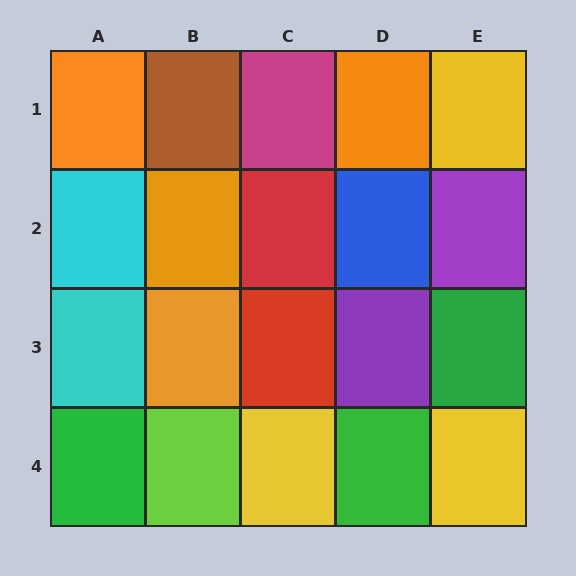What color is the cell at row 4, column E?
Yellow.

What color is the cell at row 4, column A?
Green.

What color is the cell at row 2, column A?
Cyan.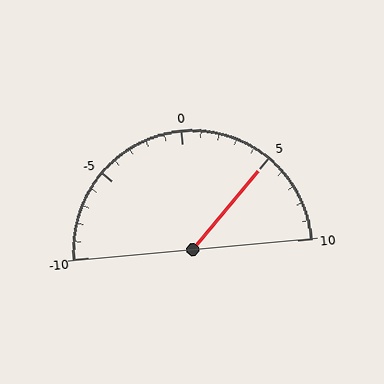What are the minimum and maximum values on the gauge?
The gauge ranges from -10 to 10.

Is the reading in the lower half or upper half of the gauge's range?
The reading is in the upper half of the range (-10 to 10).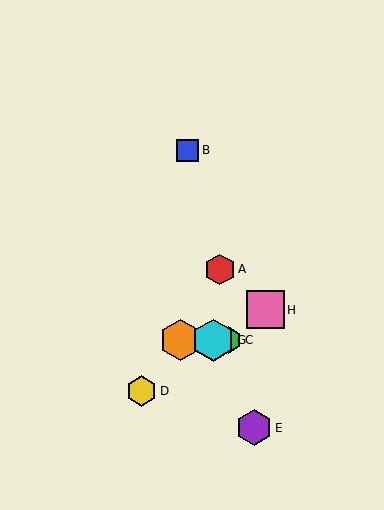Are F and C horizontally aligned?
Yes, both are at y≈340.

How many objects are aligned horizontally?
3 objects (C, F, G) are aligned horizontally.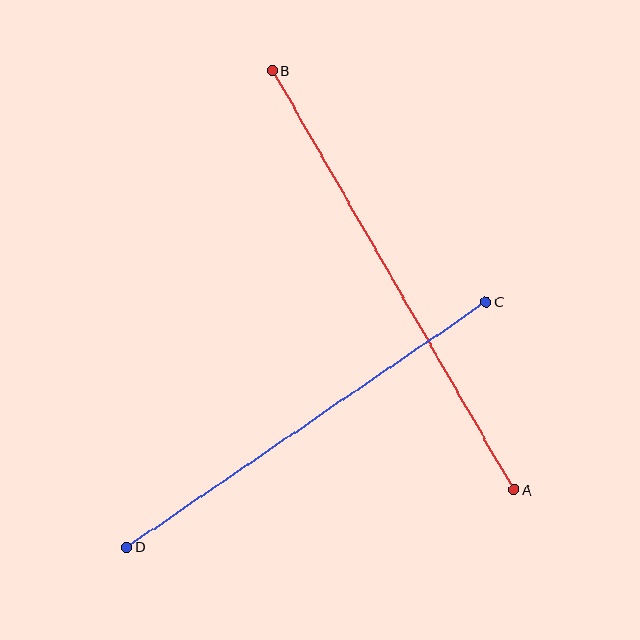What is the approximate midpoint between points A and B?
The midpoint is at approximately (393, 280) pixels.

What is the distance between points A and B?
The distance is approximately 484 pixels.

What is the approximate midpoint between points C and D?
The midpoint is at approximately (307, 425) pixels.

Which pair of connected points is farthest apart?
Points A and B are farthest apart.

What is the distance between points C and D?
The distance is approximately 435 pixels.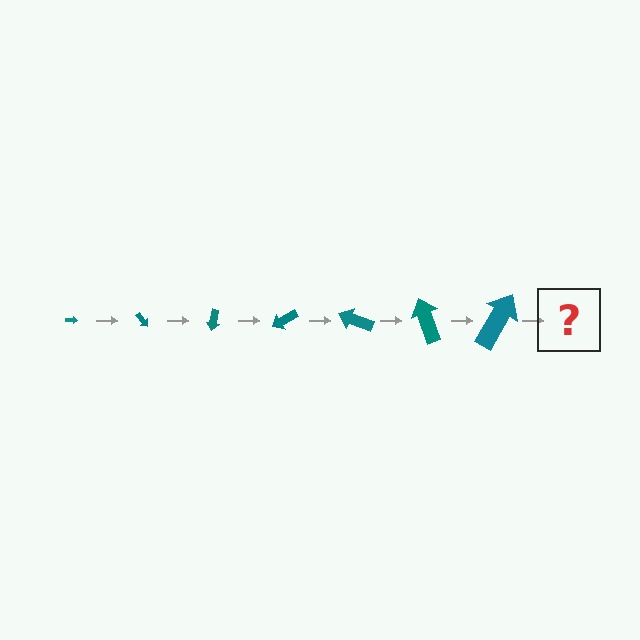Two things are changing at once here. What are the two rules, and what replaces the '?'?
The two rules are that the arrow grows larger each step and it rotates 50 degrees each step. The '?' should be an arrow, larger than the previous one and rotated 350 degrees from the start.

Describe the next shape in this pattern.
It should be an arrow, larger than the previous one and rotated 350 degrees from the start.